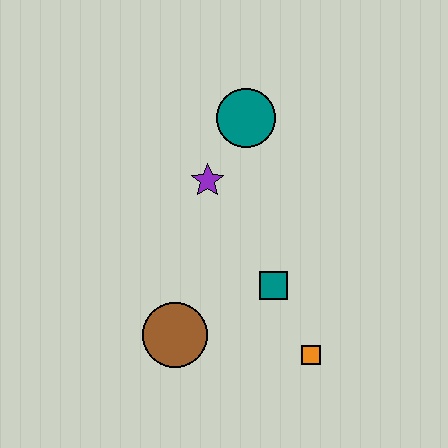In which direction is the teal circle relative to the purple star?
The teal circle is above the purple star.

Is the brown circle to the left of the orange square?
Yes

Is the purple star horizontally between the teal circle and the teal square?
No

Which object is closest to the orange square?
The teal square is closest to the orange square.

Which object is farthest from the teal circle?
The orange square is farthest from the teal circle.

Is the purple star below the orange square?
No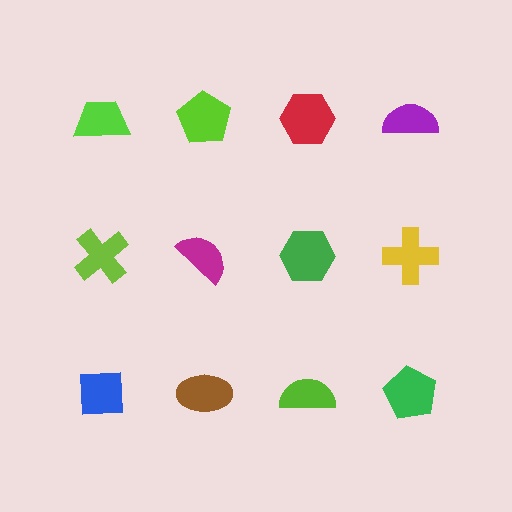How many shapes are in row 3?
4 shapes.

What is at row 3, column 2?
A brown ellipse.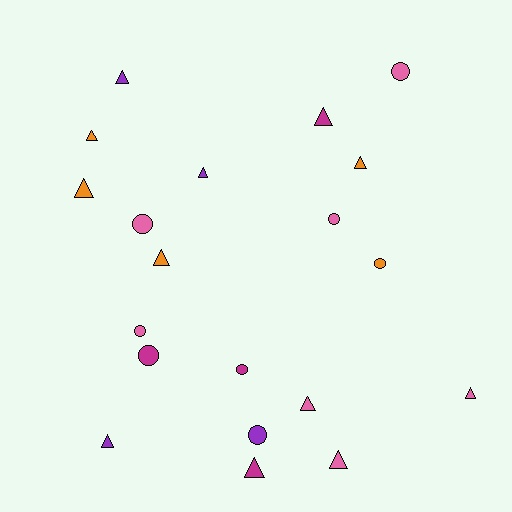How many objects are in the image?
There are 20 objects.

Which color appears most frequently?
Pink, with 7 objects.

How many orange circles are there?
There is 1 orange circle.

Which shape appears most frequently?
Triangle, with 12 objects.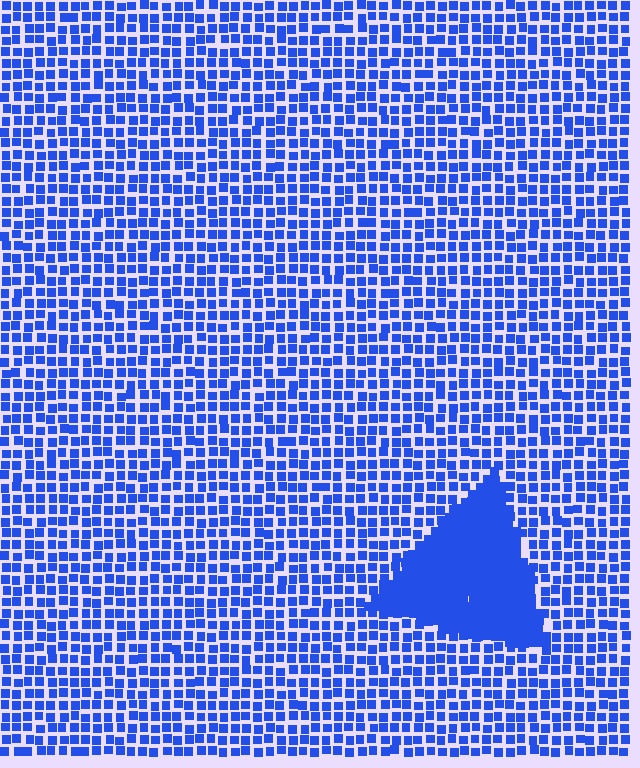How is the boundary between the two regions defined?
The boundary is defined by a change in element density (approximately 2.4x ratio). All elements are the same color, size, and shape.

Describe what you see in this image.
The image contains small blue elements arranged at two different densities. A triangle-shaped region is visible where the elements are more densely packed than the surrounding area.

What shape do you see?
I see a triangle.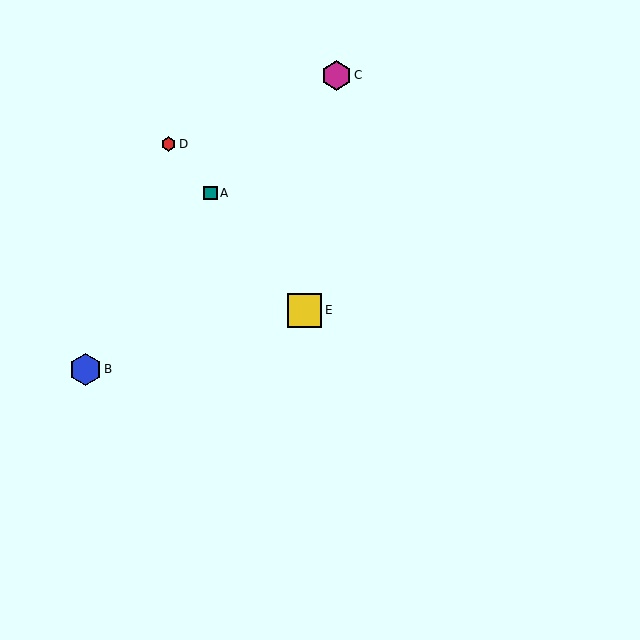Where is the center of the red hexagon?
The center of the red hexagon is at (168, 144).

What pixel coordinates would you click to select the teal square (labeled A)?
Click at (210, 193) to select the teal square A.